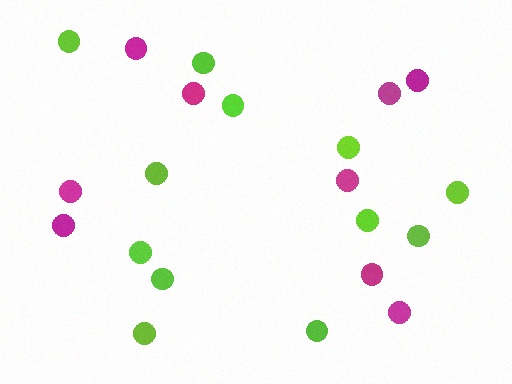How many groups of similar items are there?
There are 2 groups: one group of magenta circles (9) and one group of lime circles (12).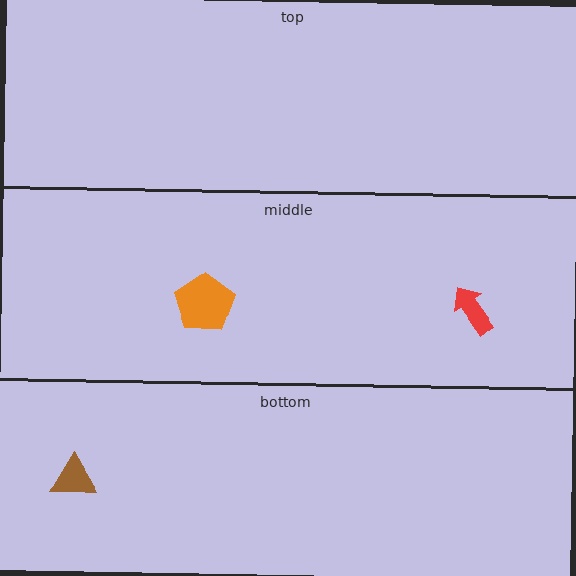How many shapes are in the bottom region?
1.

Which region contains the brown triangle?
The bottom region.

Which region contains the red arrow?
The middle region.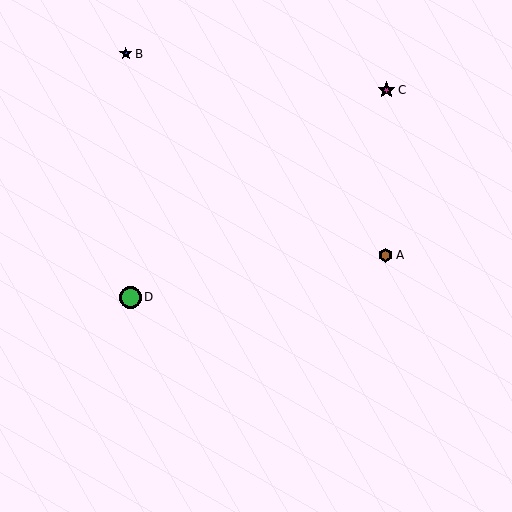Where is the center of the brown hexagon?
The center of the brown hexagon is at (386, 255).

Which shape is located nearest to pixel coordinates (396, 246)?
The brown hexagon (labeled A) at (386, 255) is nearest to that location.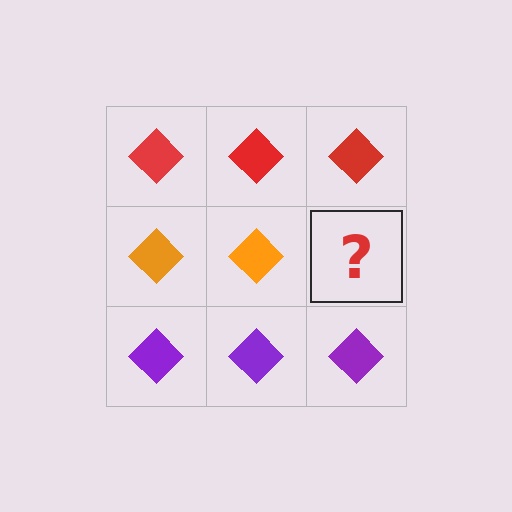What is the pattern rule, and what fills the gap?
The rule is that each row has a consistent color. The gap should be filled with an orange diamond.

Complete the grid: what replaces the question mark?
The question mark should be replaced with an orange diamond.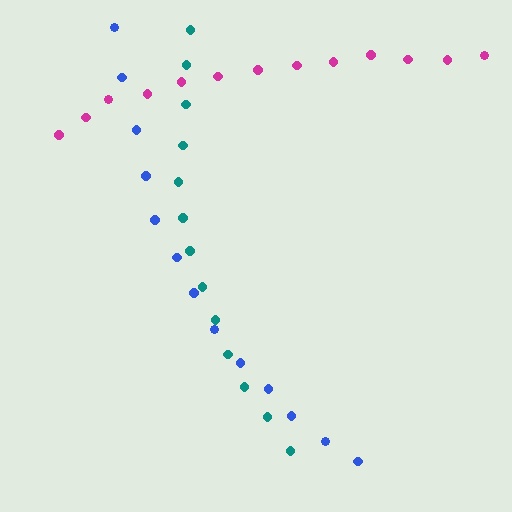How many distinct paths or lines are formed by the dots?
There are 3 distinct paths.